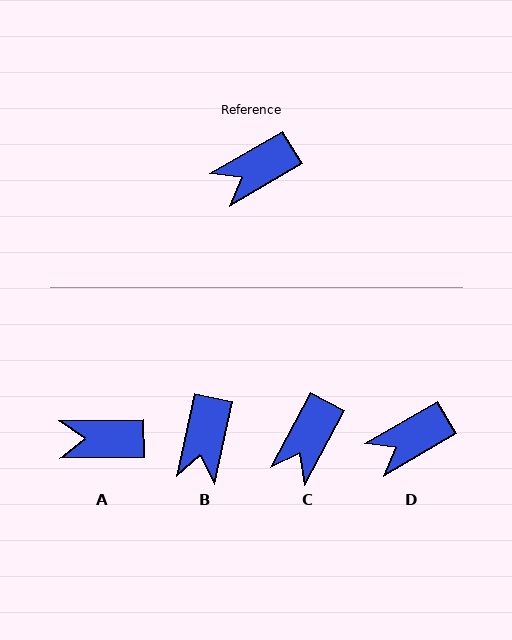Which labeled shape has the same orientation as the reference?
D.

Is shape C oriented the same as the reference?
No, it is off by about 32 degrees.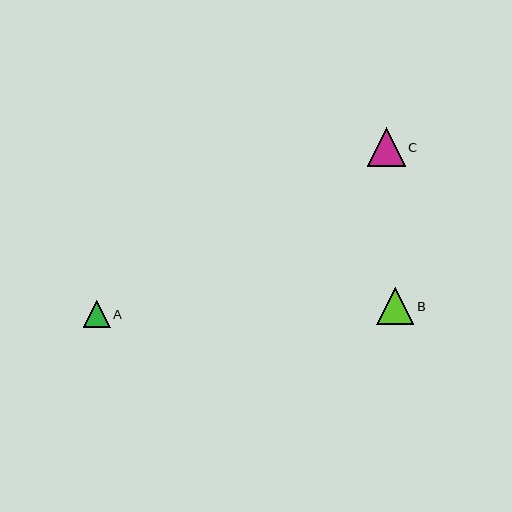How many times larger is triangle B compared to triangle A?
Triangle B is approximately 1.4 times the size of triangle A.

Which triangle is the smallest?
Triangle A is the smallest with a size of approximately 27 pixels.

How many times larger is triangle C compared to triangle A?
Triangle C is approximately 1.4 times the size of triangle A.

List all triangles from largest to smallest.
From largest to smallest: C, B, A.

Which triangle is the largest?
Triangle C is the largest with a size of approximately 38 pixels.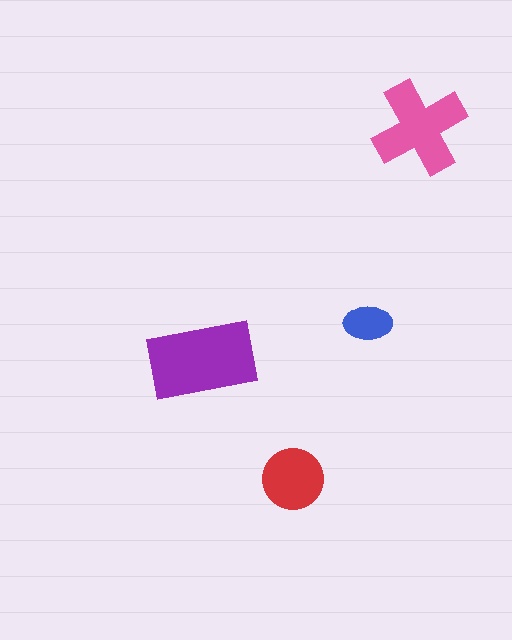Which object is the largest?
The purple rectangle.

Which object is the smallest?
The blue ellipse.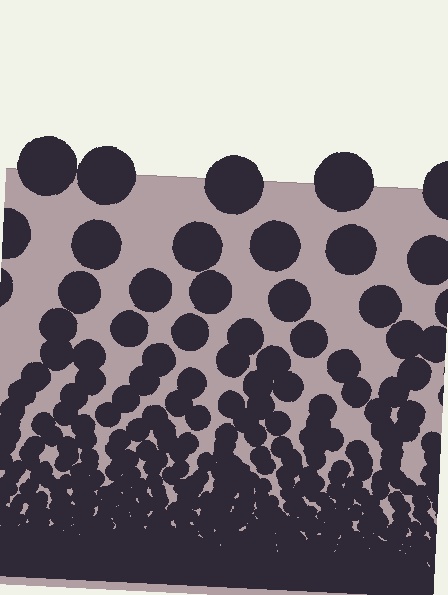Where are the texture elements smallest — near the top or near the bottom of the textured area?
Near the bottom.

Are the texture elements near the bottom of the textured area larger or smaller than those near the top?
Smaller. The gradient is inverted — elements near the bottom are smaller and denser.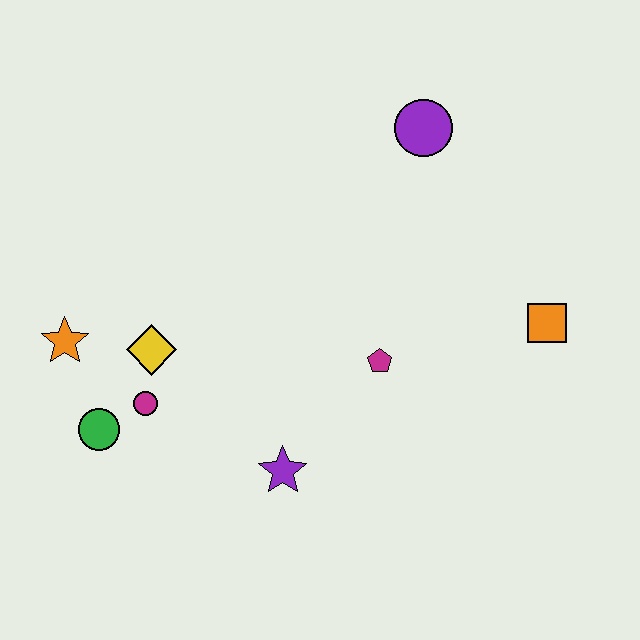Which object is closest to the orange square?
The magenta pentagon is closest to the orange square.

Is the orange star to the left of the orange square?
Yes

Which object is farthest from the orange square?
The orange star is farthest from the orange square.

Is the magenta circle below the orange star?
Yes